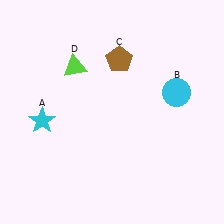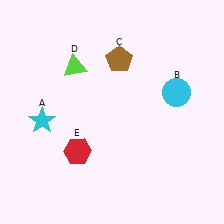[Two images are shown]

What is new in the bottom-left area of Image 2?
A red hexagon (E) was added in the bottom-left area of Image 2.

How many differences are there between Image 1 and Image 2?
There is 1 difference between the two images.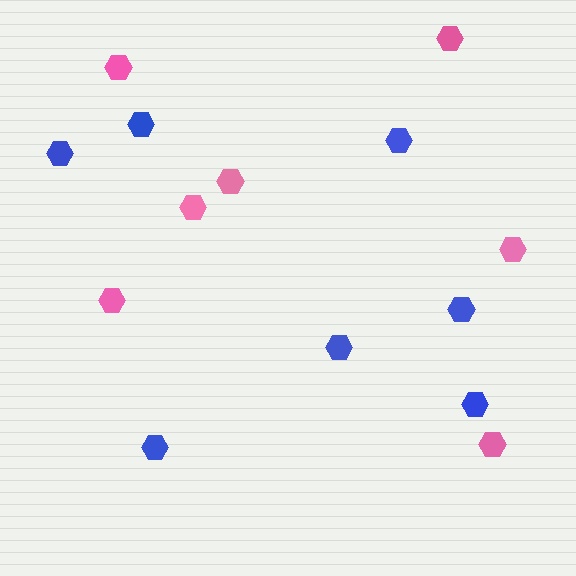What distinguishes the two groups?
There are 2 groups: one group of pink hexagons (7) and one group of blue hexagons (7).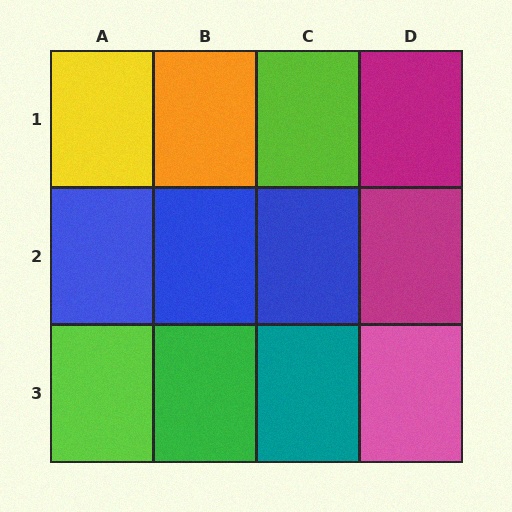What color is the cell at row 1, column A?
Yellow.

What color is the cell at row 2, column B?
Blue.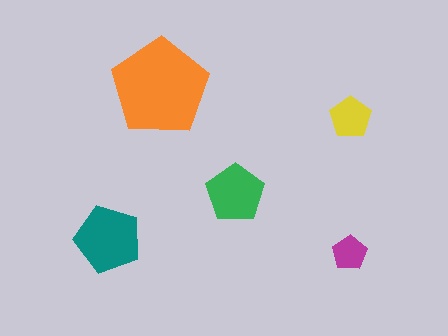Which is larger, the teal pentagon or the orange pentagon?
The orange one.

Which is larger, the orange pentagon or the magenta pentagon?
The orange one.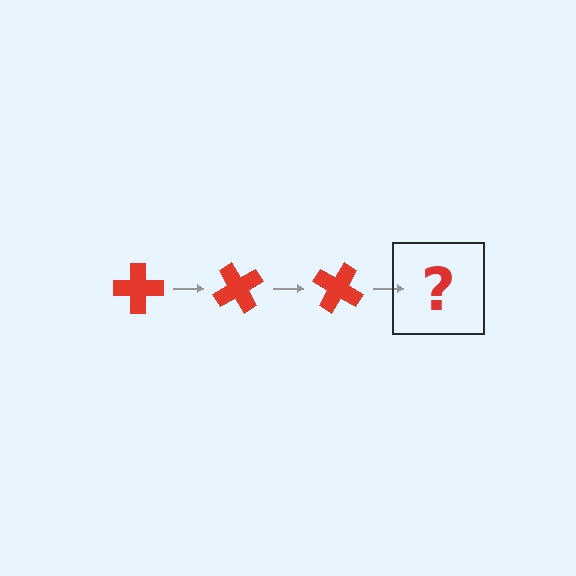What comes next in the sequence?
The next element should be a red cross rotated 180 degrees.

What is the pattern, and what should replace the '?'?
The pattern is that the cross rotates 60 degrees each step. The '?' should be a red cross rotated 180 degrees.